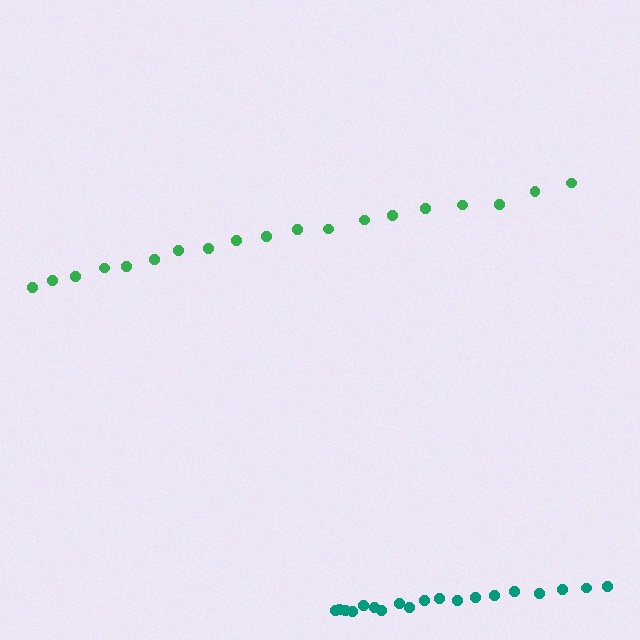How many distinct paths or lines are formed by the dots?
There are 2 distinct paths.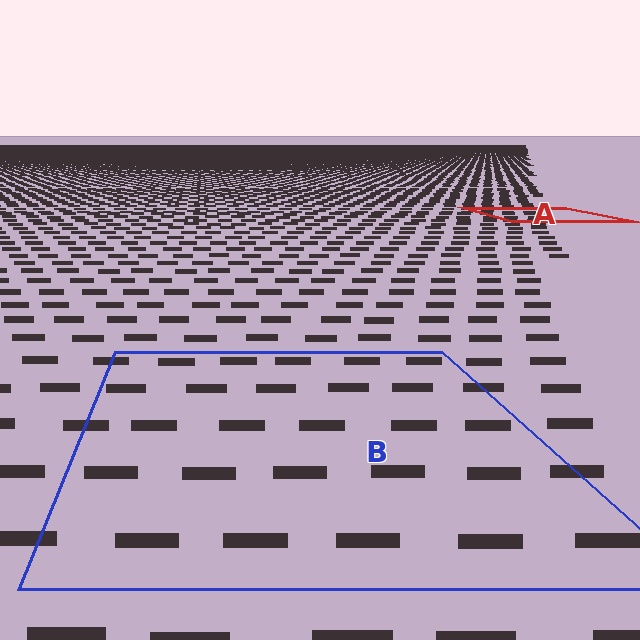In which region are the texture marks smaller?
The texture marks are smaller in region A, because it is farther away.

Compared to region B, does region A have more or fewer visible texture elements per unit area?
Region A has more texture elements per unit area — they are packed more densely because it is farther away.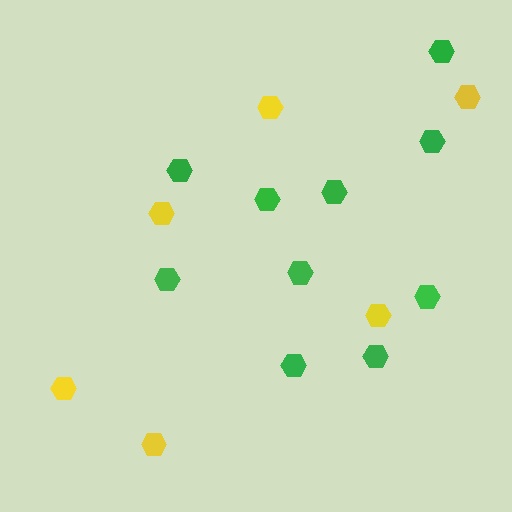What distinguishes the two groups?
There are 2 groups: one group of green hexagons (10) and one group of yellow hexagons (6).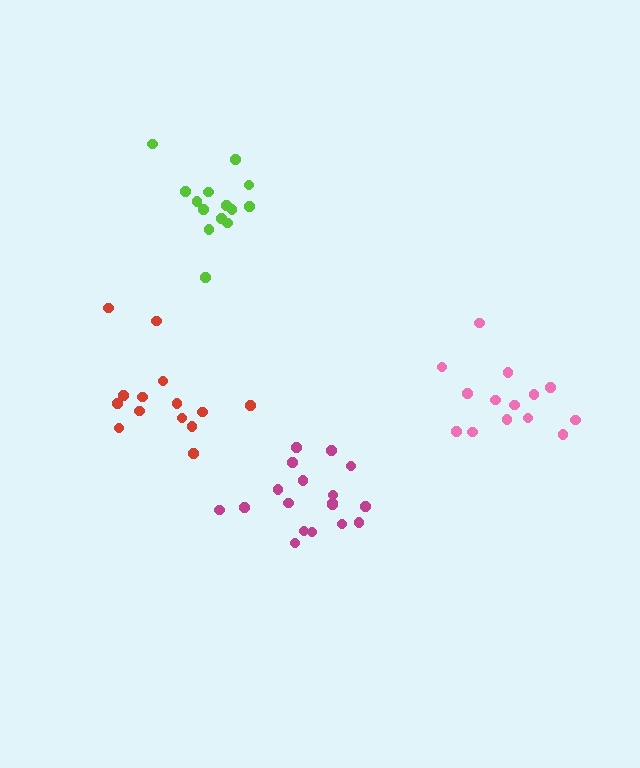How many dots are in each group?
Group 1: 18 dots, Group 2: 14 dots, Group 3: 14 dots, Group 4: 14 dots (60 total).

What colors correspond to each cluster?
The clusters are colored: magenta, red, lime, pink.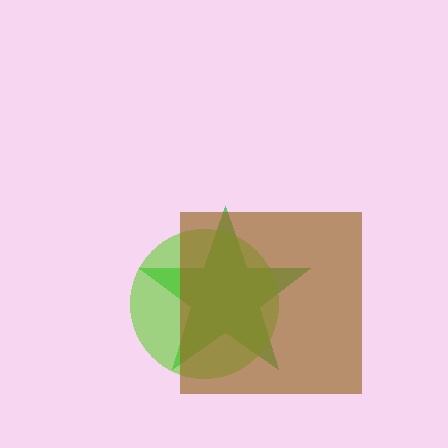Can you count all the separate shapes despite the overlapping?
Yes, there are 3 separate shapes.